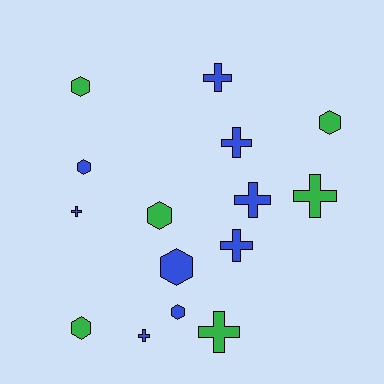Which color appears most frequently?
Blue, with 9 objects.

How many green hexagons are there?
There are 4 green hexagons.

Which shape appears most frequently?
Cross, with 8 objects.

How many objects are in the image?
There are 15 objects.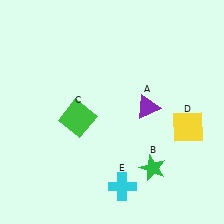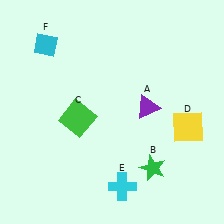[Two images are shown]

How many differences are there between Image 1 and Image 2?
There is 1 difference between the two images.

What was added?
A cyan diamond (F) was added in Image 2.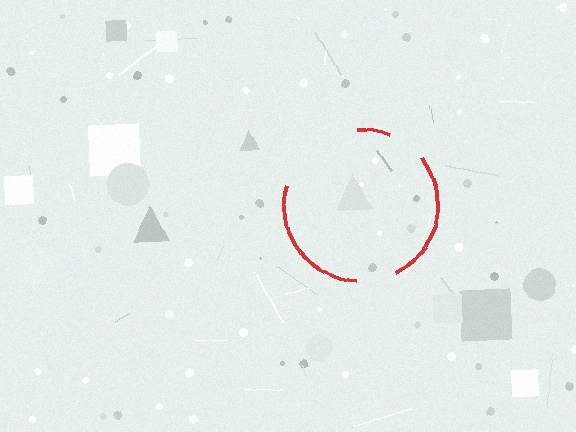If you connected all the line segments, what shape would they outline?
They would outline a circle.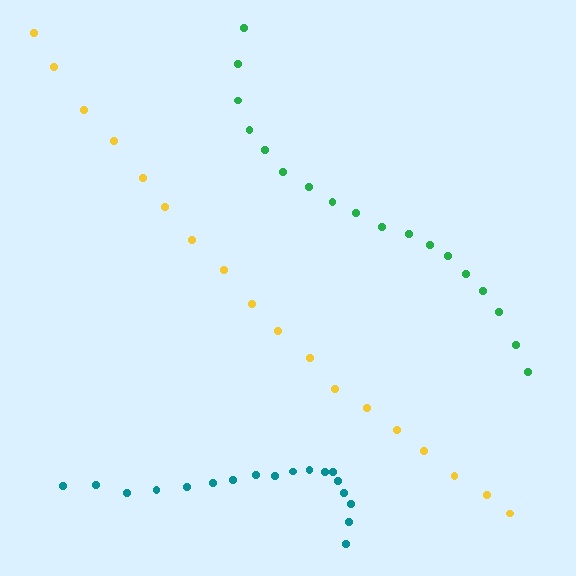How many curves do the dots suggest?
There are 3 distinct paths.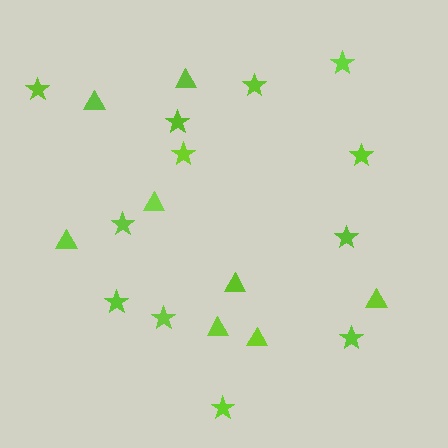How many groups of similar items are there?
There are 2 groups: one group of triangles (8) and one group of stars (12).